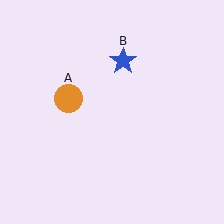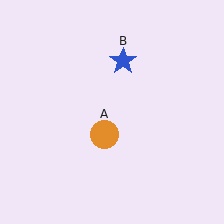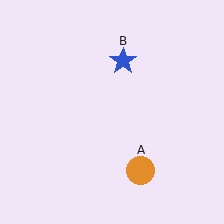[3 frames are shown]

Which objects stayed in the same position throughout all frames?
Blue star (object B) remained stationary.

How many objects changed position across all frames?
1 object changed position: orange circle (object A).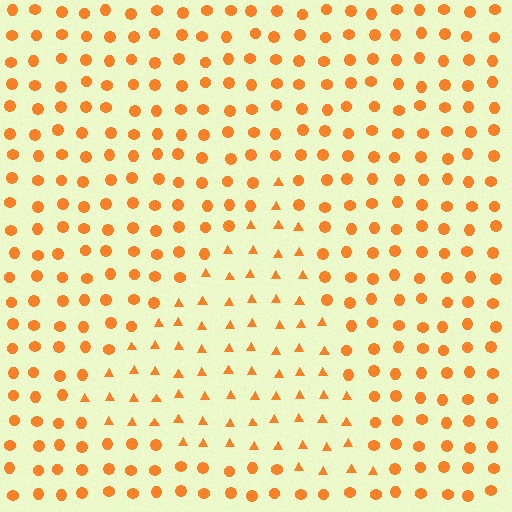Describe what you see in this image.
The image is filled with small orange elements arranged in a uniform grid. A triangle-shaped region contains triangles, while the surrounding area contains circles. The boundary is defined purely by the change in element shape.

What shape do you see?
I see a triangle.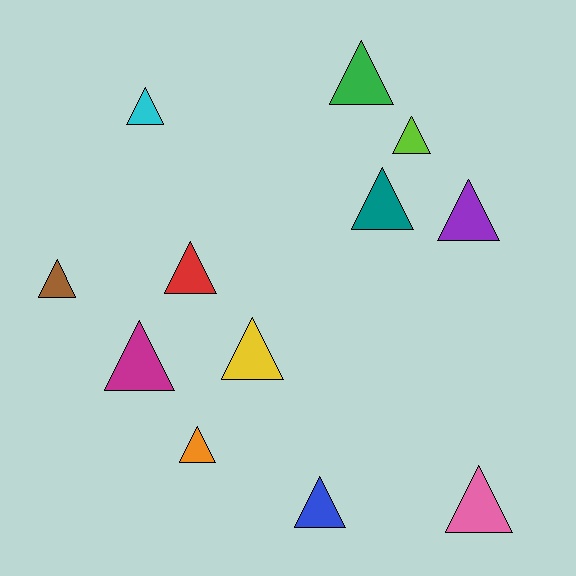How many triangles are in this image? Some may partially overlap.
There are 12 triangles.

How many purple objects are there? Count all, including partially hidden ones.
There is 1 purple object.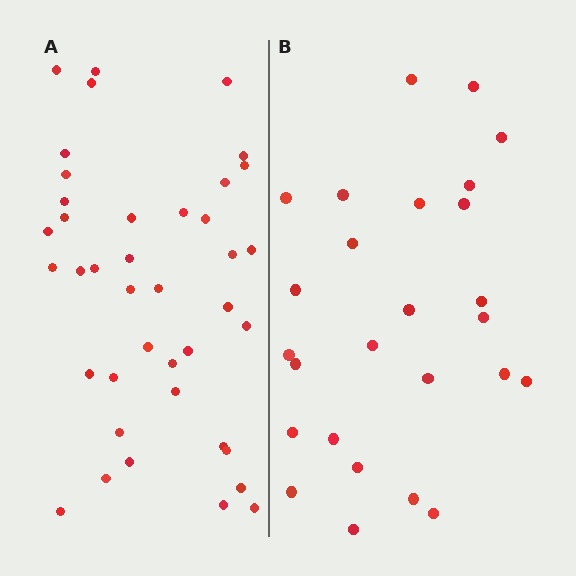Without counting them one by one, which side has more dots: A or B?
Region A (the left region) has more dots.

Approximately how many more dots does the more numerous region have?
Region A has approximately 15 more dots than region B.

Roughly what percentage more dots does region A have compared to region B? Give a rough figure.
About 55% more.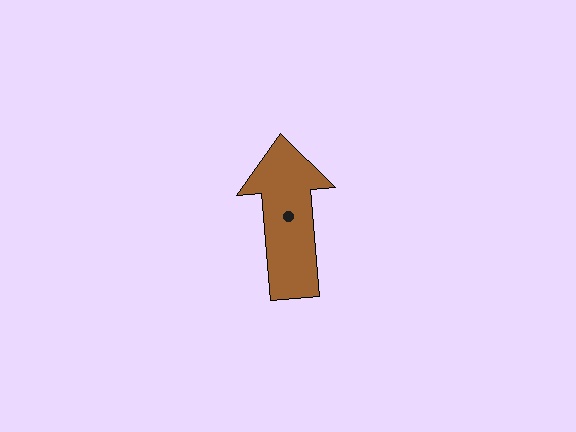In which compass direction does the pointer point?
North.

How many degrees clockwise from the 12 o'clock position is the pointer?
Approximately 355 degrees.